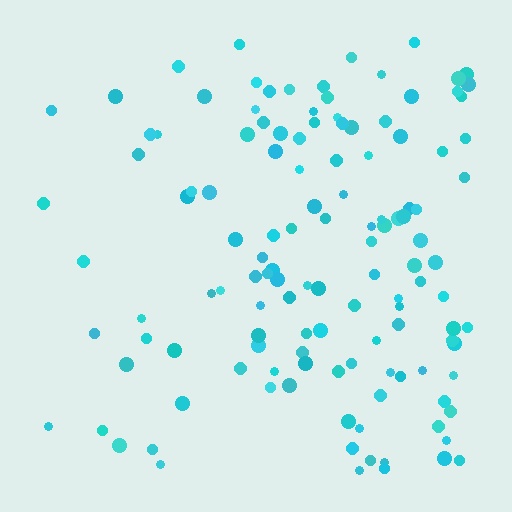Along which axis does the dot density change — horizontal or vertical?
Horizontal.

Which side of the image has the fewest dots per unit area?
The left.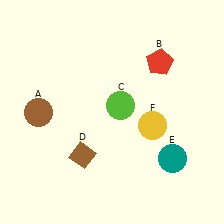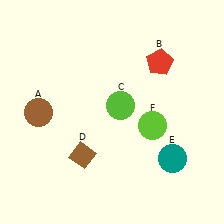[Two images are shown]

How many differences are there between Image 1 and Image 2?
There is 1 difference between the two images.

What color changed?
The circle (F) changed from yellow in Image 1 to lime in Image 2.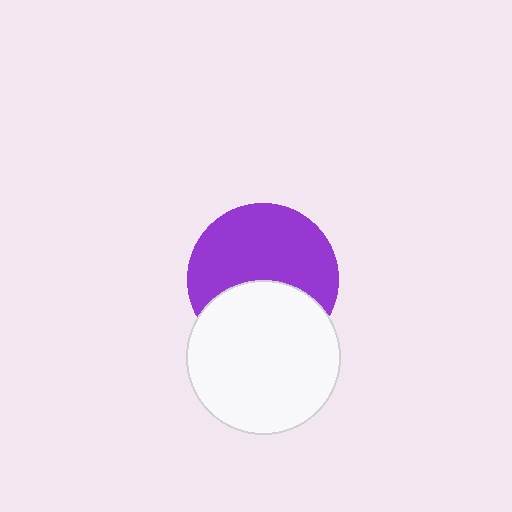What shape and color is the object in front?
The object in front is a white circle.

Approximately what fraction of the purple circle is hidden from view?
Roughly 39% of the purple circle is hidden behind the white circle.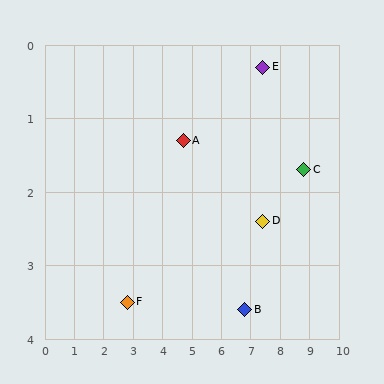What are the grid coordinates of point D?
Point D is at approximately (7.4, 2.4).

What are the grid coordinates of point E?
Point E is at approximately (7.4, 0.3).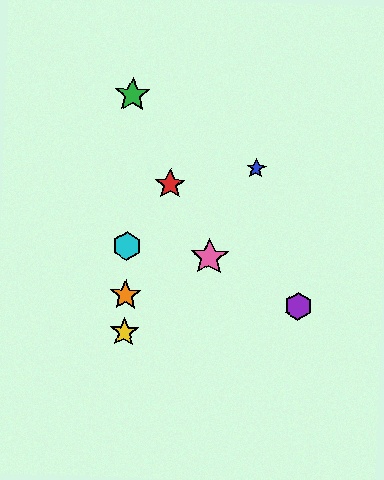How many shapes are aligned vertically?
4 shapes (the green star, the yellow star, the orange star, the cyan hexagon) are aligned vertically.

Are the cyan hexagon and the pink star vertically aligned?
No, the cyan hexagon is at x≈127 and the pink star is at x≈209.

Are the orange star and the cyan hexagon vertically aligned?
Yes, both are at x≈125.